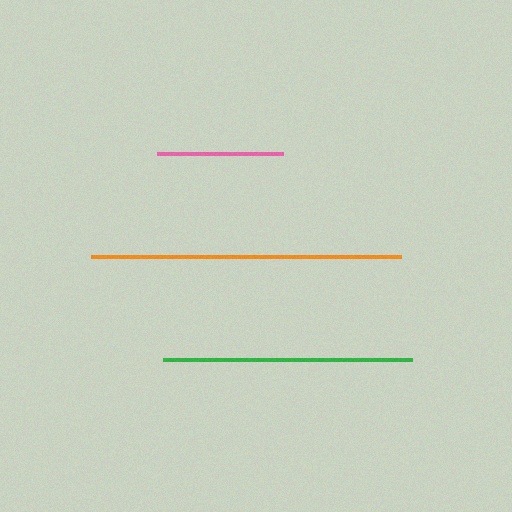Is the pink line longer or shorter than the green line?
The green line is longer than the pink line.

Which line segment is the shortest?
The pink line is the shortest at approximately 126 pixels.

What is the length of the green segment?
The green segment is approximately 248 pixels long.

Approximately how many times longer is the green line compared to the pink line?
The green line is approximately 2.0 times the length of the pink line.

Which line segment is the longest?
The orange line is the longest at approximately 311 pixels.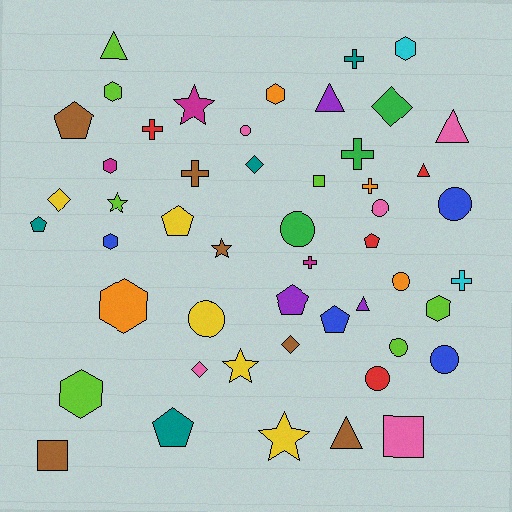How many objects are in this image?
There are 50 objects.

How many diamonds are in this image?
There are 5 diamonds.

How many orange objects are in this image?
There are 4 orange objects.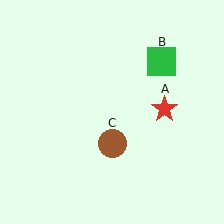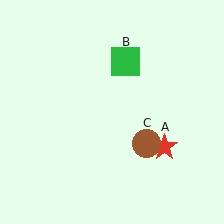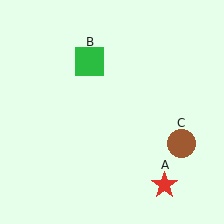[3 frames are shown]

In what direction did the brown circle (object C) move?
The brown circle (object C) moved right.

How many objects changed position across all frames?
3 objects changed position: red star (object A), green square (object B), brown circle (object C).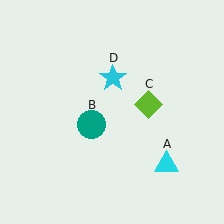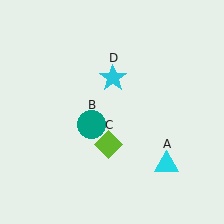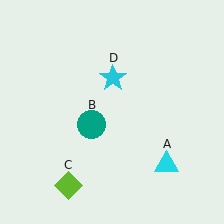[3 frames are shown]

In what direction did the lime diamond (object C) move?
The lime diamond (object C) moved down and to the left.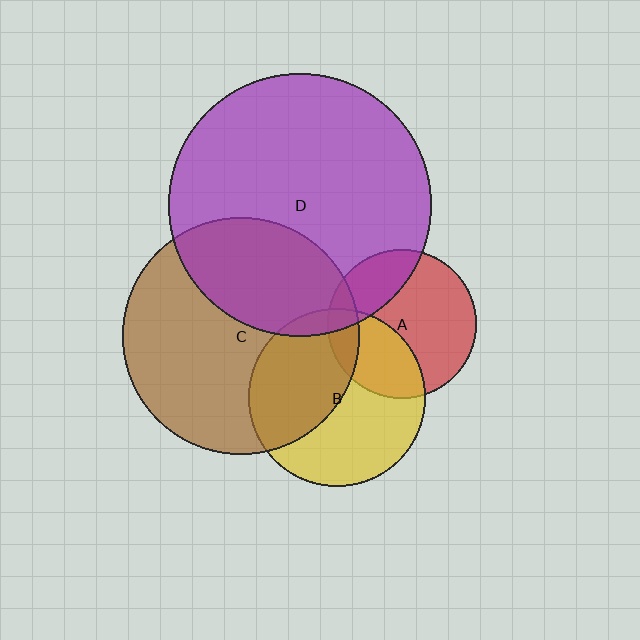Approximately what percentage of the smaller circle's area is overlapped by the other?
Approximately 35%.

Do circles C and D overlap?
Yes.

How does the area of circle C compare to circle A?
Approximately 2.5 times.